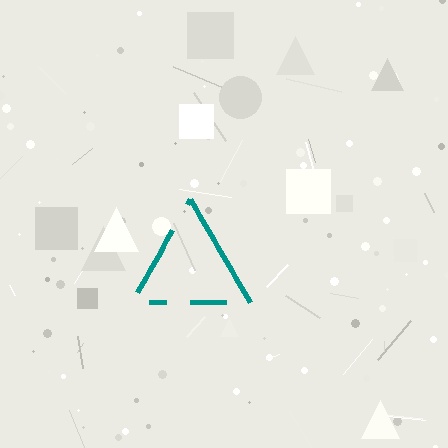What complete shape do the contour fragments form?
The contour fragments form a triangle.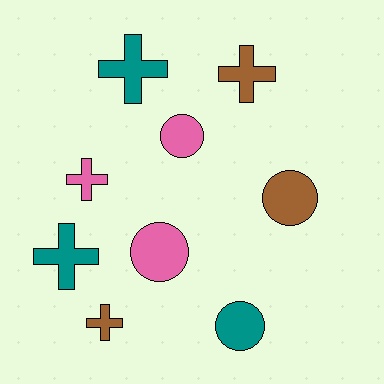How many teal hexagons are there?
There are no teal hexagons.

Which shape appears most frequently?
Cross, with 5 objects.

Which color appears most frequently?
Pink, with 3 objects.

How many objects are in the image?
There are 9 objects.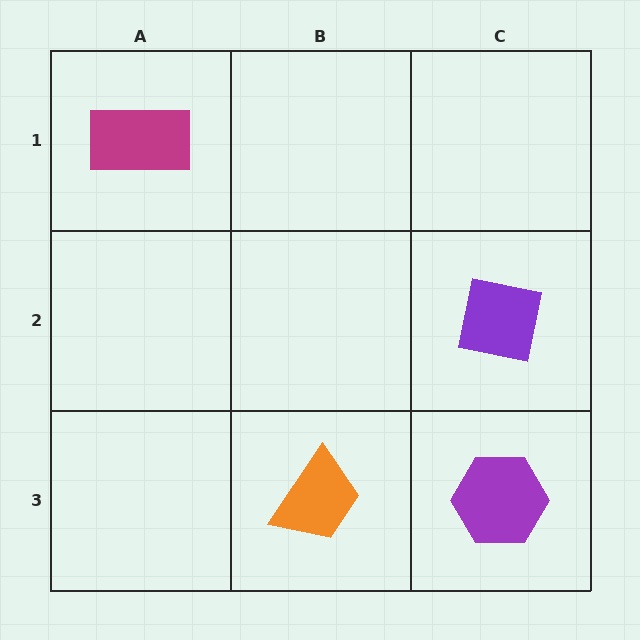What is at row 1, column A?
A magenta rectangle.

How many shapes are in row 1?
1 shape.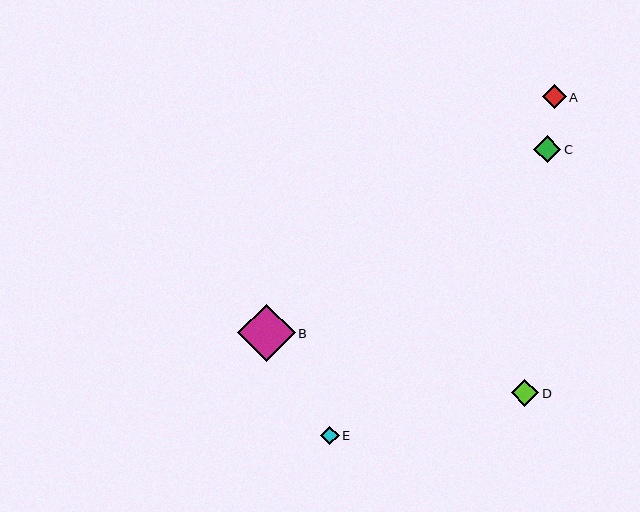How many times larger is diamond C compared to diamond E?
Diamond C is approximately 1.5 times the size of diamond E.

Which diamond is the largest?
Diamond B is the largest with a size of approximately 57 pixels.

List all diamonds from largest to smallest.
From largest to smallest: B, D, C, A, E.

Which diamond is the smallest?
Diamond E is the smallest with a size of approximately 19 pixels.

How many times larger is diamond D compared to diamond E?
Diamond D is approximately 1.5 times the size of diamond E.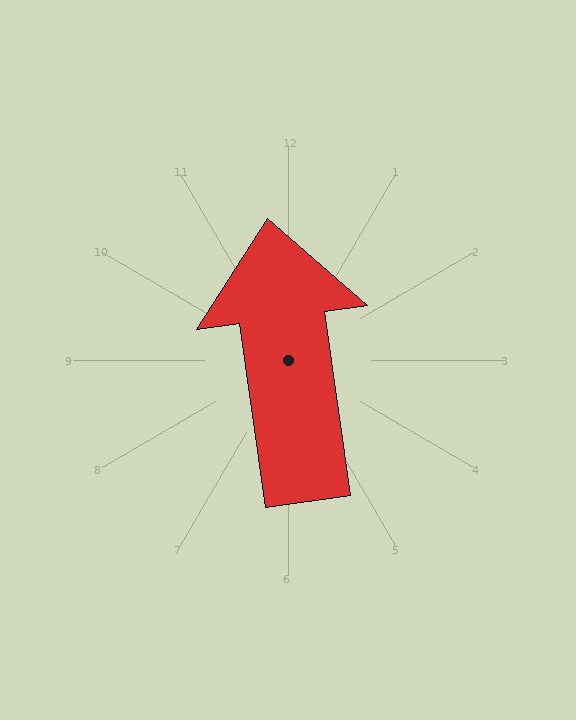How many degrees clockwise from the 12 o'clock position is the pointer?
Approximately 352 degrees.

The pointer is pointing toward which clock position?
Roughly 12 o'clock.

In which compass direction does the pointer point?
North.